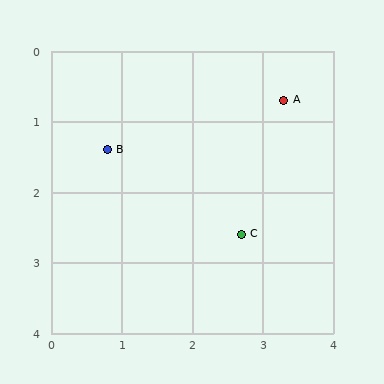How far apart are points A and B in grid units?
Points A and B are about 2.6 grid units apart.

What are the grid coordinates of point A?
Point A is at approximately (3.3, 0.7).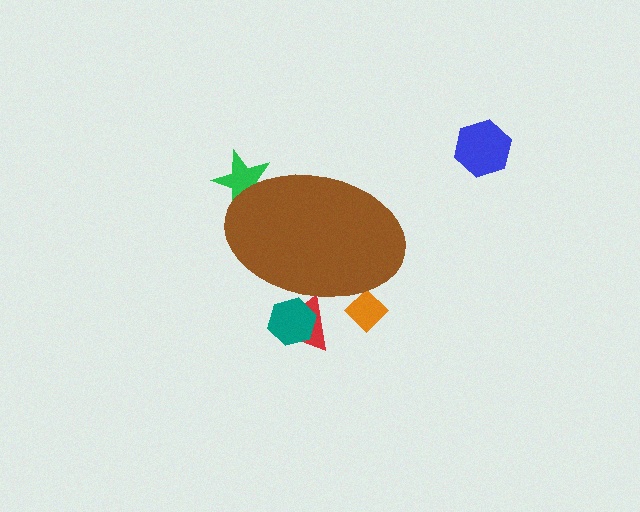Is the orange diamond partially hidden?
Yes, the orange diamond is partially hidden behind the brown ellipse.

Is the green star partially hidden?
Yes, the green star is partially hidden behind the brown ellipse.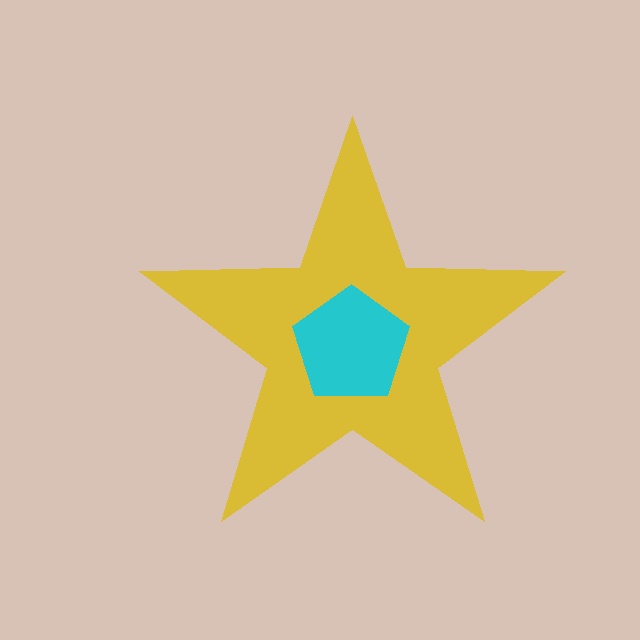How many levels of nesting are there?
2.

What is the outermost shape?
The yellow star.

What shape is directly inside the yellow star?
The cyan pentagon.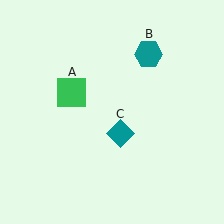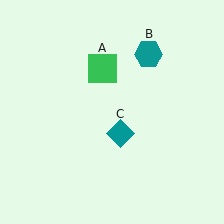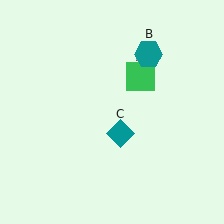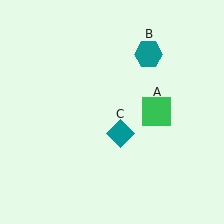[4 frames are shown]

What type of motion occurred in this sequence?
The green square (object A) rotated clockwise around the center of the scene.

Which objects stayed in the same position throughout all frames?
Teal hexagon (object B) and teal diamond (object C) remained stationary.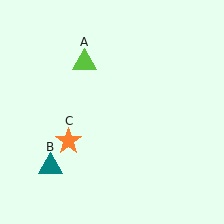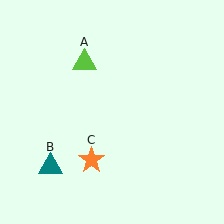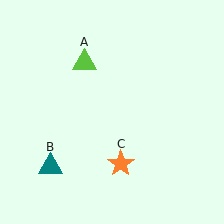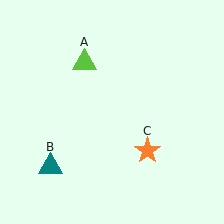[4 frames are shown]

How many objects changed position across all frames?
1 object changed position: orange star (object C).